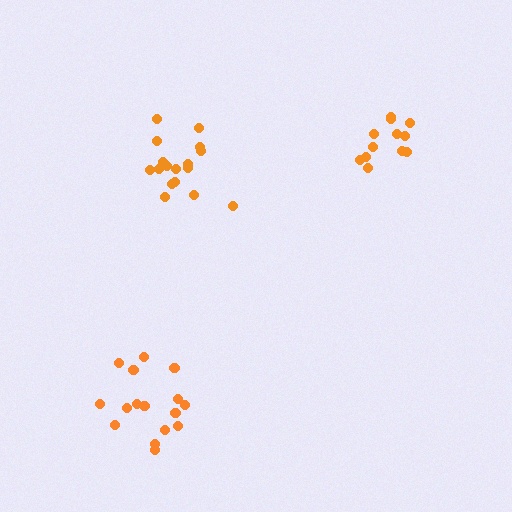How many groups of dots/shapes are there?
There are 3 groups.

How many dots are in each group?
Group 1: 17 dots, Group 2: 17 dots, Group 3: 12 dots (46 total).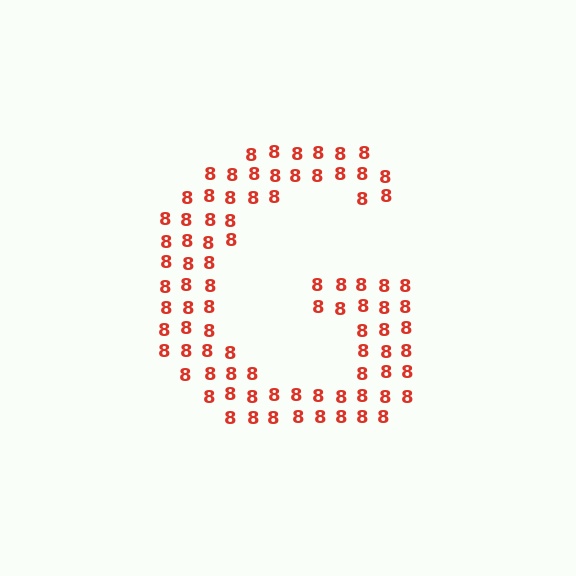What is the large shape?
The large shape is the letter G.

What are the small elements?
The small elements are digit 8's.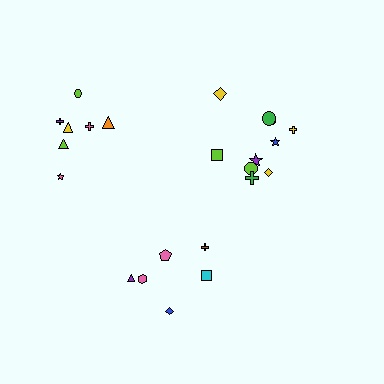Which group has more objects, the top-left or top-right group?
The top-right group.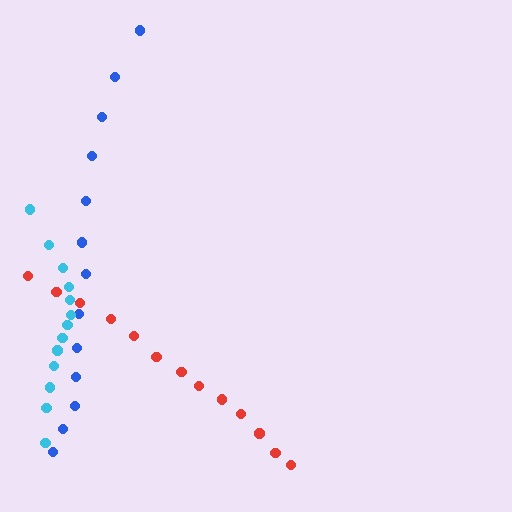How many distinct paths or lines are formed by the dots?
There are 3 distinct paths.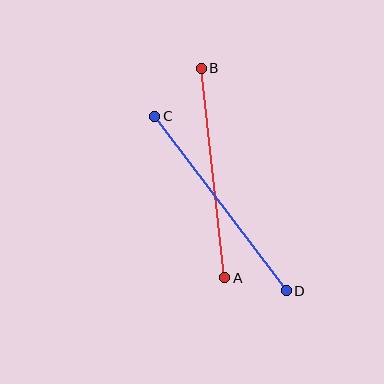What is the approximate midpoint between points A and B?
The midpoint is at approximately (213, 173) pixels.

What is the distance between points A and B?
The distance is approximately 211 pixels.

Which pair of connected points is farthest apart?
Points C and D are farthest apart.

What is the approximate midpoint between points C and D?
The midpoint is at approximately (220, 203) pixels.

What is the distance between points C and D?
The distance is approximately 219 pixels.